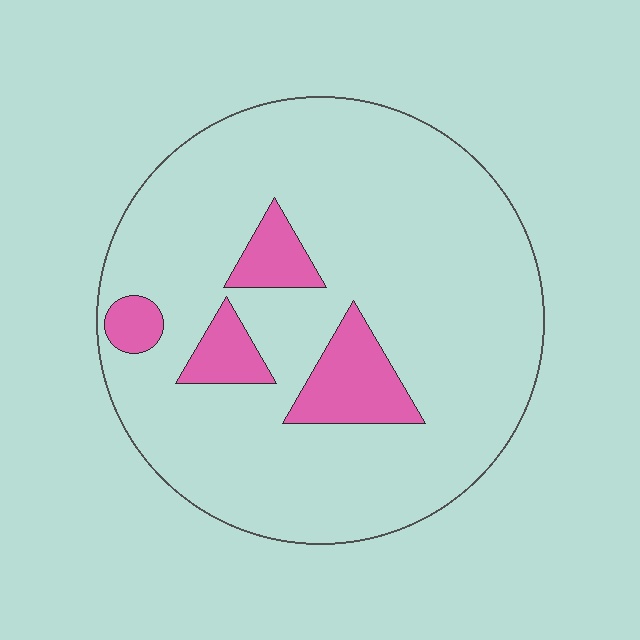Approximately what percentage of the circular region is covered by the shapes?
Approximately 15%.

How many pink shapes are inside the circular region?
4.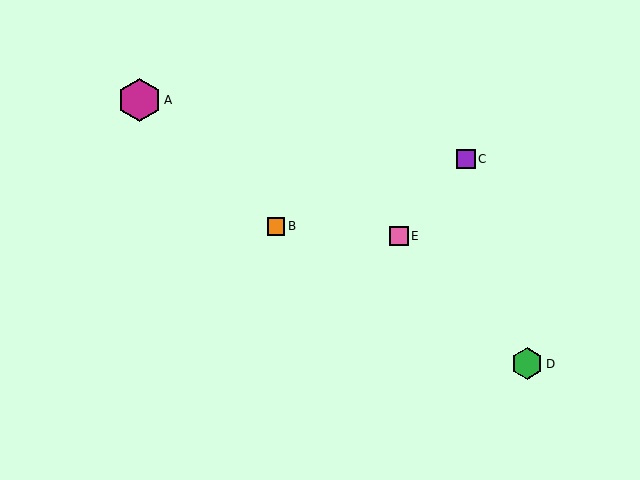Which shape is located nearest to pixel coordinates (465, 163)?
The purple square (labeled C) at (466, 159) is nearest to that location.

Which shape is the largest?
The magenta hexagon (labeled A) is the largest.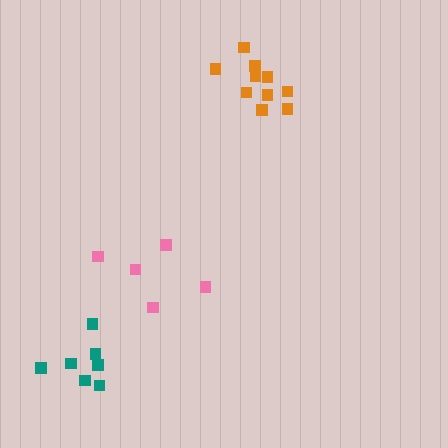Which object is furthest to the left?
The teal cluster is leftmost.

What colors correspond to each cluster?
The clusters are colored: pink, orange, teal.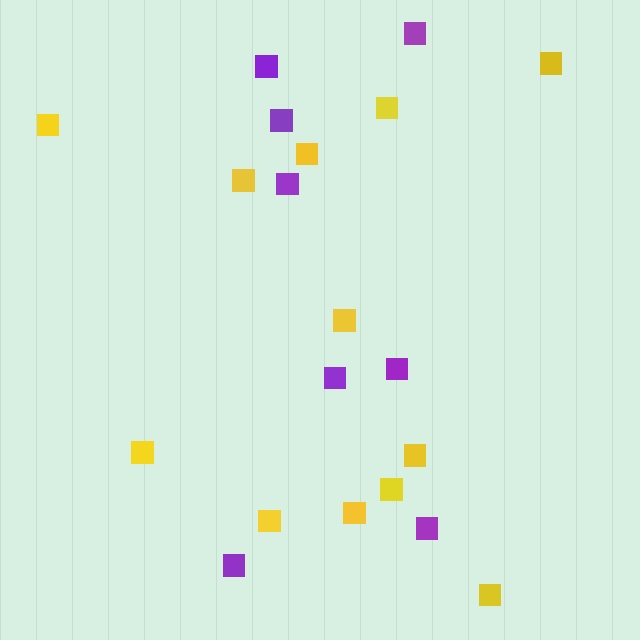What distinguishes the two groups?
There are 2 groups: one group of yellow squares (12) and one group of purple squares (8).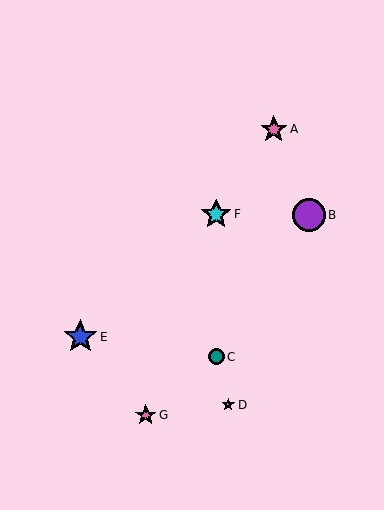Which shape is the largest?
The blue star (labeled E) is the largest.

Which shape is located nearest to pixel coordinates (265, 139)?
The pink star (labeled A) at (274, 129) is nearest to that location.